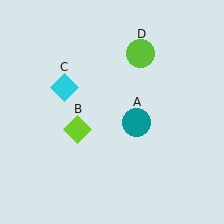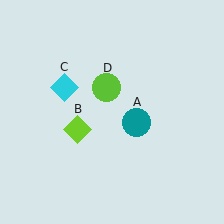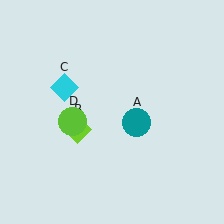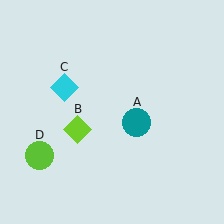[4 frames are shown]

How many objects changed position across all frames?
1 object changed position: lime circle (object D).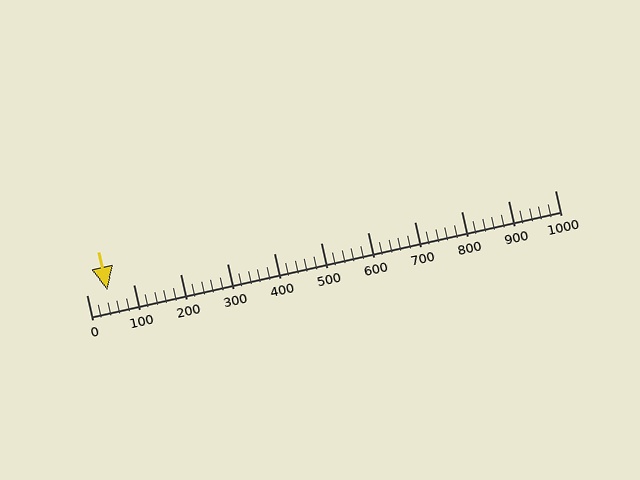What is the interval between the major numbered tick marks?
The major tick marks are spaced 100 units apart.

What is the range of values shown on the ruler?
The ruler shows values from 0 to 1000.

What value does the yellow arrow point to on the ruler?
The yellow arrow points to approximately 45.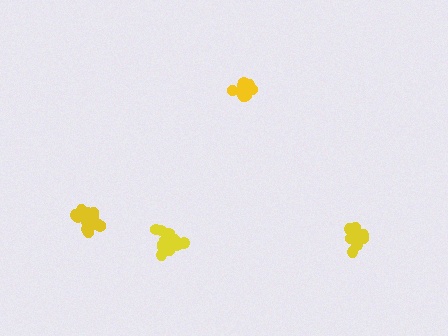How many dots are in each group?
Group 1: 10 dots, Group 2: 16 dots, Group 3: 10 dots, Group 4: 15 dots (51 total).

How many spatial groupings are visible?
There are 4 spatial groupings.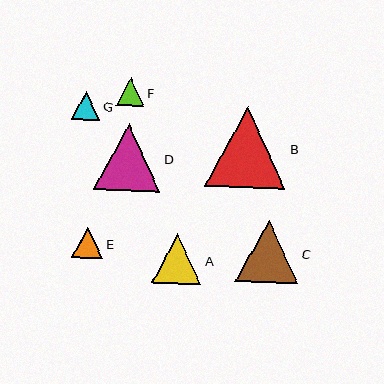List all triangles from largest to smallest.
From largest to smallest: B, D, C, A, E, G, F.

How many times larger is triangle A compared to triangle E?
Triangle A is approximately 1.6 times the size of triangle E.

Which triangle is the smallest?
Triangle F is the smallest with a size of approximately 28 pixels.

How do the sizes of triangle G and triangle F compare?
Triangle G and triangle F are approximately the same size.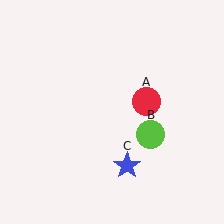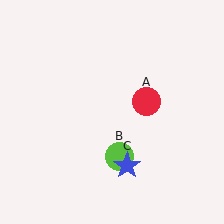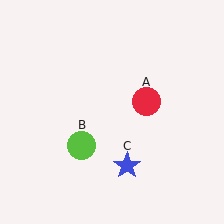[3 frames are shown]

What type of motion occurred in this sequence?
The lime circle (object B) rotated clockwise around the center of the scene.